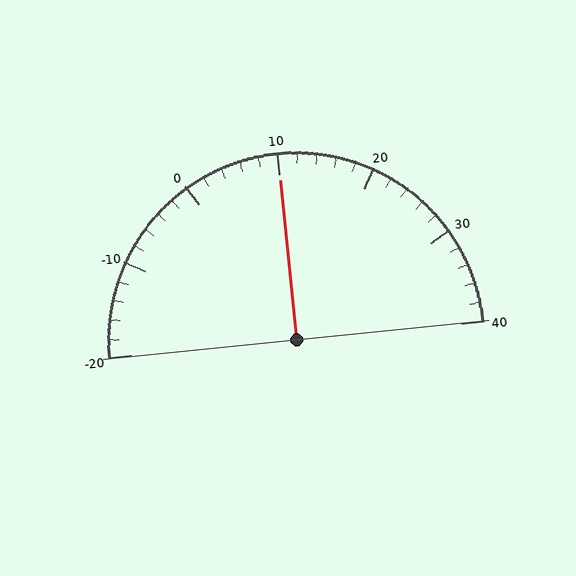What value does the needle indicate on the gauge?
The needle indicates approximately 10.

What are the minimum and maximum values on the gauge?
The gauge ranges from -20 to 40.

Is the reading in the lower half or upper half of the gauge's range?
The reading is in the upper half of the range (-20 to 40).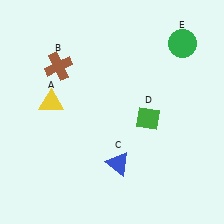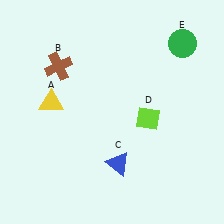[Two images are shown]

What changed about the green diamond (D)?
In Image 1, D is green. In Image 2, it changed to lime.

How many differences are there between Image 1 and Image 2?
There is 1 difference between the two images.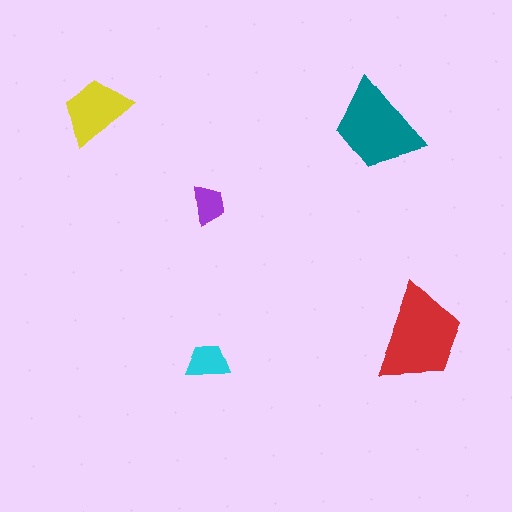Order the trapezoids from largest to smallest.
the red one, the teal one, the yellow one, the cyan one, the purple one.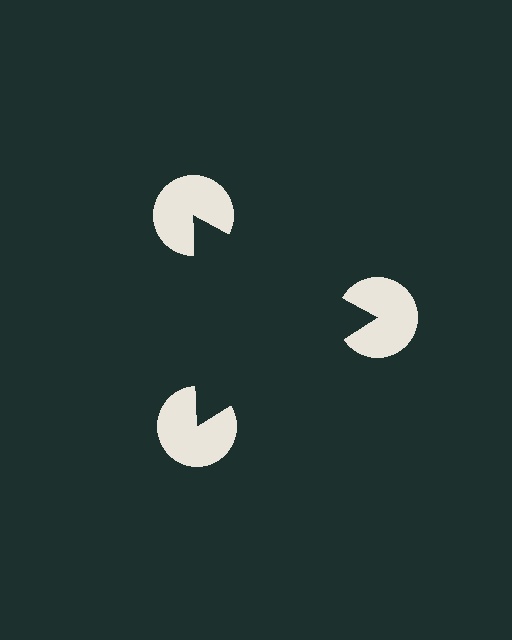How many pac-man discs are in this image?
There are 3 — one at each vertex of the illusory triangle.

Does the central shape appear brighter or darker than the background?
It typically appears slightly darker than the background, even though no actual brightness change is drawn.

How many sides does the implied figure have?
3 sides.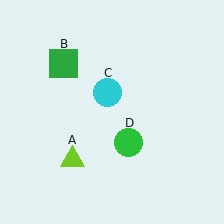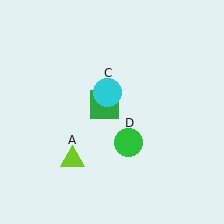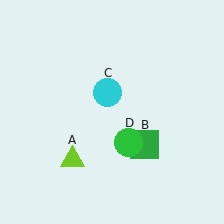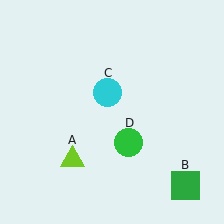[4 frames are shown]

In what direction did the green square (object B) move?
The green square (object B) moved down and to the right.